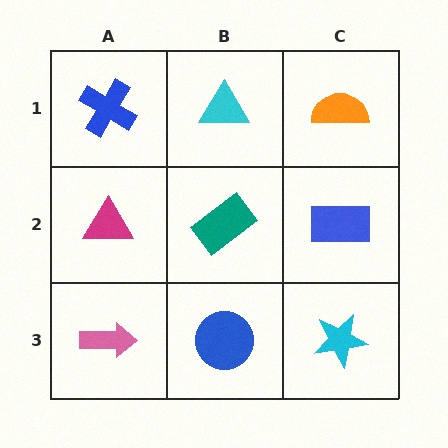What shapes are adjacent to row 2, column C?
An orange semicircle (row 1, column C), a cyan star (row 3, column C), a teal rectangle (row 2, column B).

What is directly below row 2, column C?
A cyan star.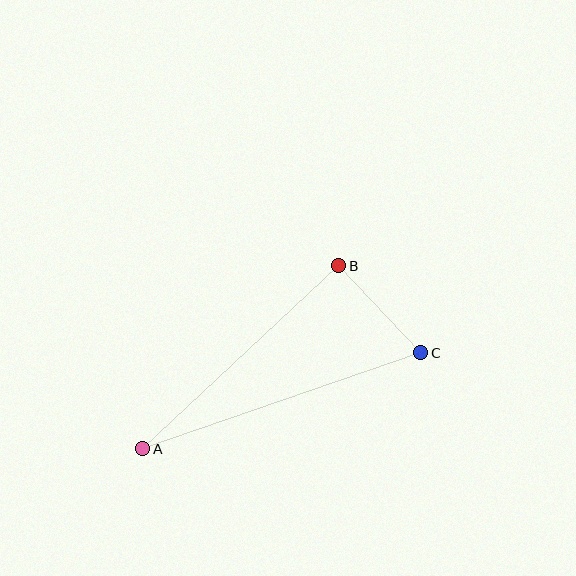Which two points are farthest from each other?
Points A and C are farthest from each other.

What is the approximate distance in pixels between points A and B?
The distance between A and B is approximately 268 pixels.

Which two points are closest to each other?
Points B and C are closest to each other.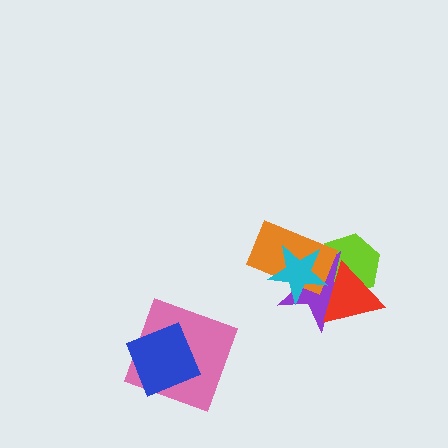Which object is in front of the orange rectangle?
The cyan star is in front of the orange rectangle.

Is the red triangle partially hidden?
Yes, it is partially covered by another shape.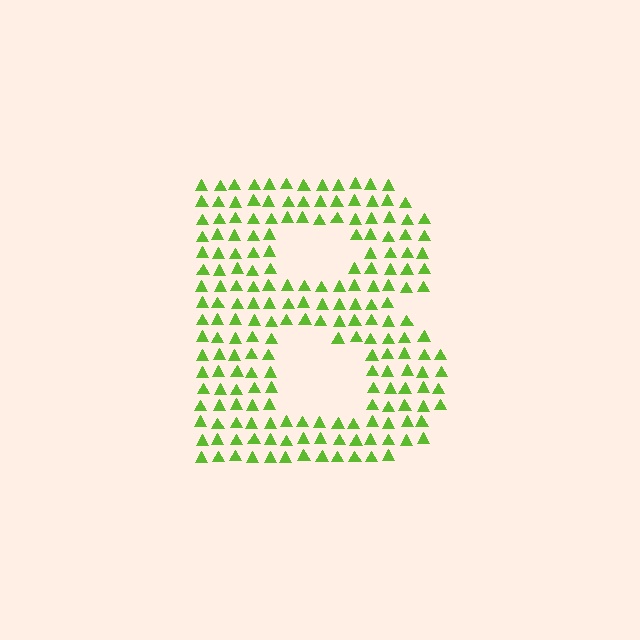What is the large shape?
The large shape is the letter B.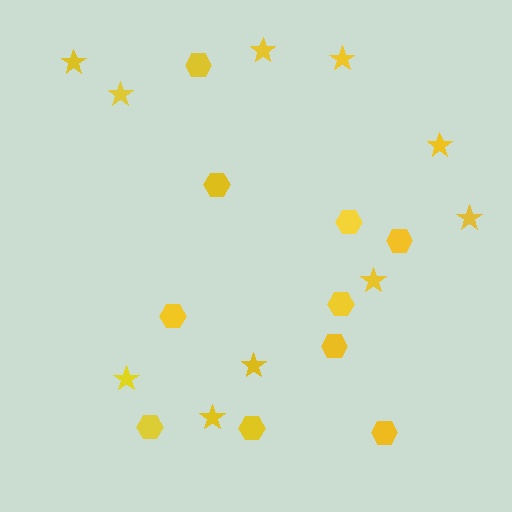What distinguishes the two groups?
There are 2 groups: one group of hexagons (10) and one group of stars (10).